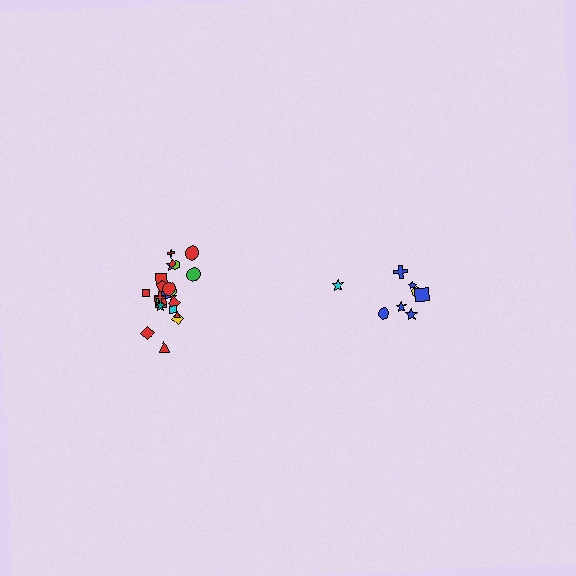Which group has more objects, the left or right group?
The left group.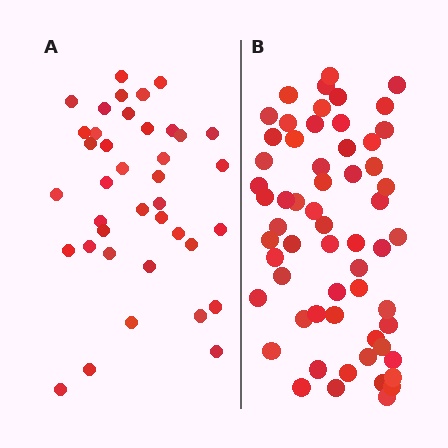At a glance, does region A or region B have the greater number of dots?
Region B (the right region) has more dots.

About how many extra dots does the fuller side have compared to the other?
Region B has approximately 20 more dots than region A.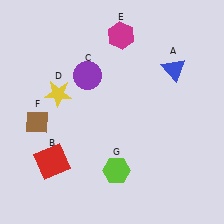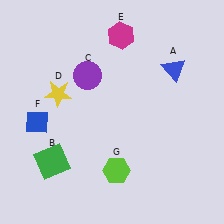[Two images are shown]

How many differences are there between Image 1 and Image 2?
There are 2 differences between the two images.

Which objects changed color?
B changed from red to green. F changed from brown to blue.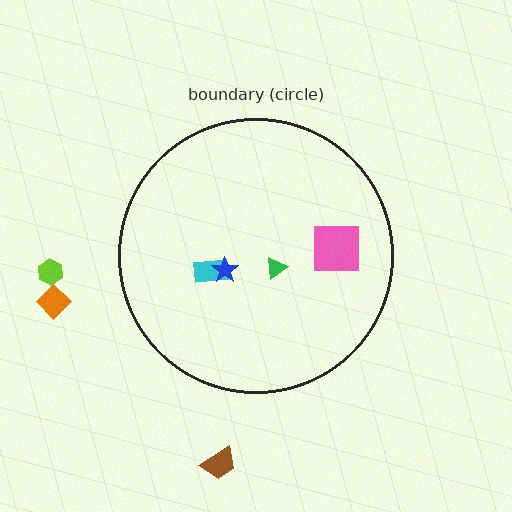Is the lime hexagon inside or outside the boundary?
Outside.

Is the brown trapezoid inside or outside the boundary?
Outside.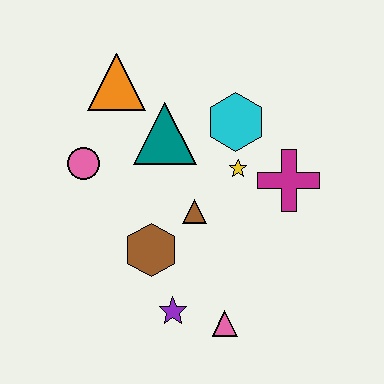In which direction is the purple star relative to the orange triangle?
The purple star is below the orange triangle.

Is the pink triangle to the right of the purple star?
Yes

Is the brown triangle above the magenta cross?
No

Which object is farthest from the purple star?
The orange triangle is farthest from the purple star.